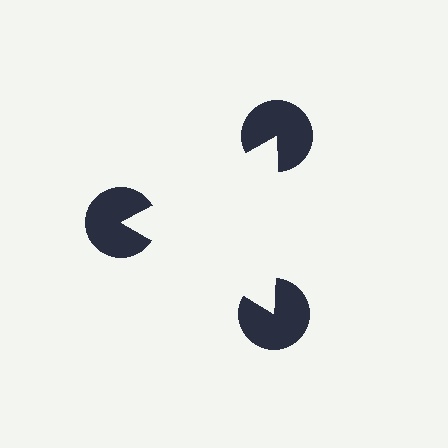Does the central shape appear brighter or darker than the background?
It typically appears slightly brighter than the background, even though no actual brightness change is drawn.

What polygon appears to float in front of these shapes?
An illusory triangle — its edges are inferred from the aligned wedge cuts in the pac-man discs, not physically drawn.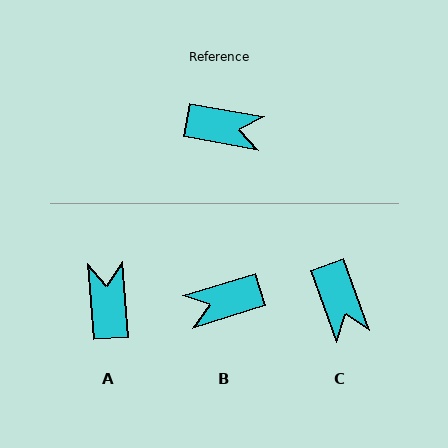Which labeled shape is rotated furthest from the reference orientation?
B, about 153 degrees away.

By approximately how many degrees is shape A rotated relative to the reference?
Approximately 105 degrees counter-clockwise.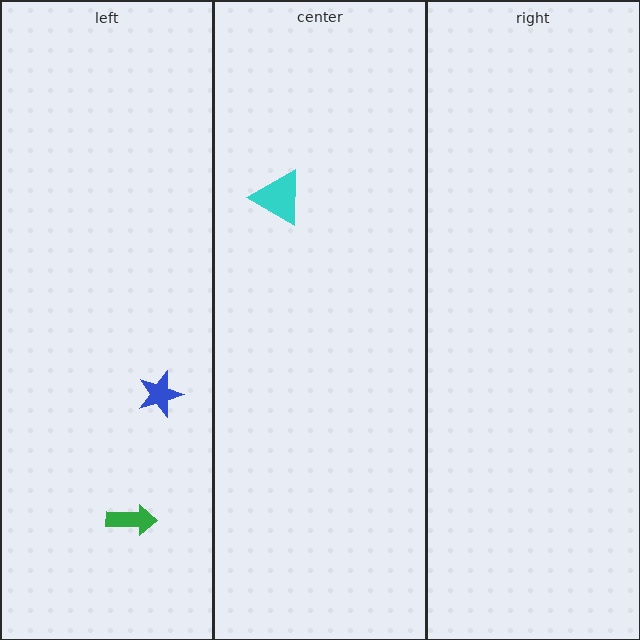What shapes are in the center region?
The cyan triangle.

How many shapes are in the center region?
1.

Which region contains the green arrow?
The left region.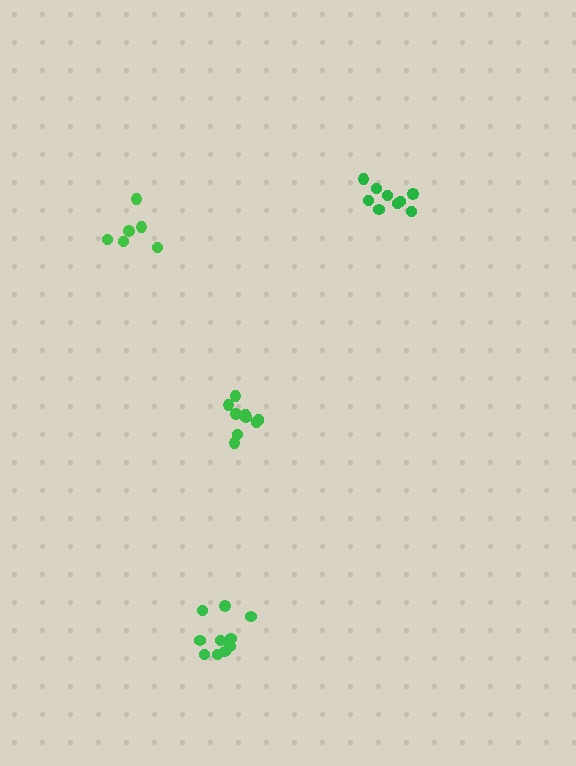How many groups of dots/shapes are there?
There are 4 groups.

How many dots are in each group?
Group 1: 9 dots, Group 2: 10 dots, Group 3: 10 dots, Group 4: 6 dots (35 total).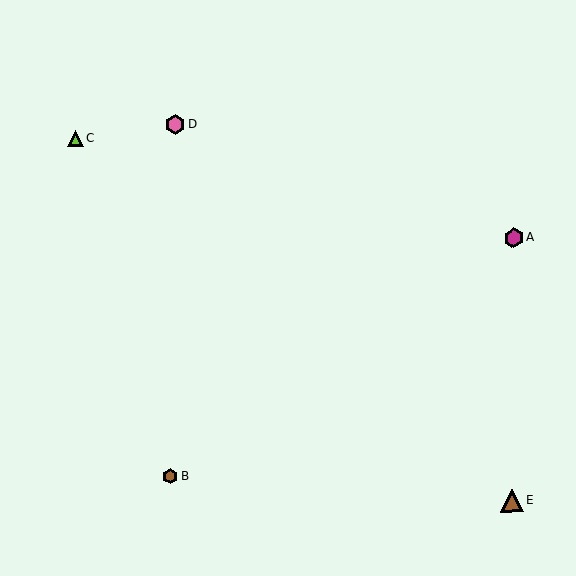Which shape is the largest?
The brown triangle (labeled E) is the largest.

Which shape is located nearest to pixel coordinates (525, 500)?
The brown triangle (labeled E) at (512, 500) is nearest to that location.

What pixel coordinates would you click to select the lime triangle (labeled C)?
Click at (75, 139) to select the lime triangle C.